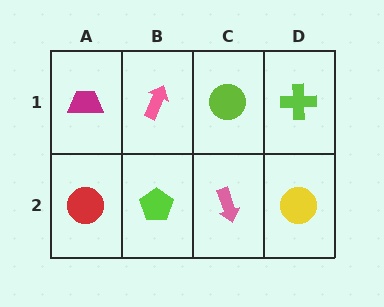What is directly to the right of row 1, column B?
A lime circle.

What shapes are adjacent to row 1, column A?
A red circle (row 2, column A), a pink arrow (row 1, column B).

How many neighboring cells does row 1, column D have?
2.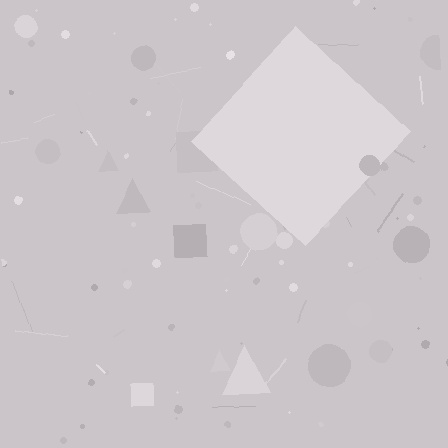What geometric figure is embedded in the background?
A diamond is embedded in the background.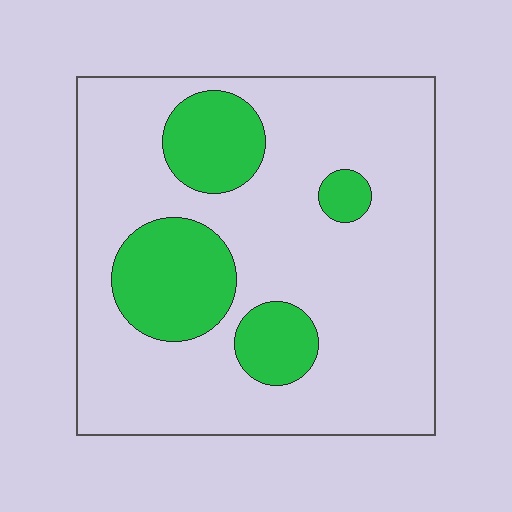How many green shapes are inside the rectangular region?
4.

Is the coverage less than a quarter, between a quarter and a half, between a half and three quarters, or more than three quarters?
Less than a quarter.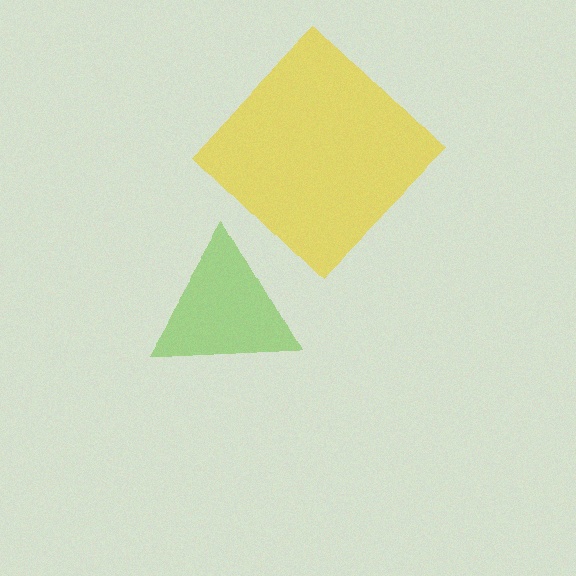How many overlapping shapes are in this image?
There are 2 overlapping shapes in the image.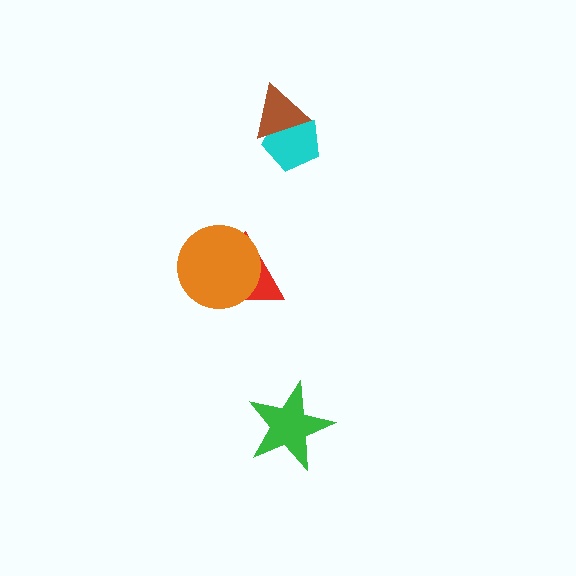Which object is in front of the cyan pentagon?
The brown triangle is in front of the cyan pentagon.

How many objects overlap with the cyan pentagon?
1 object overlaps with the cyan pentagon.